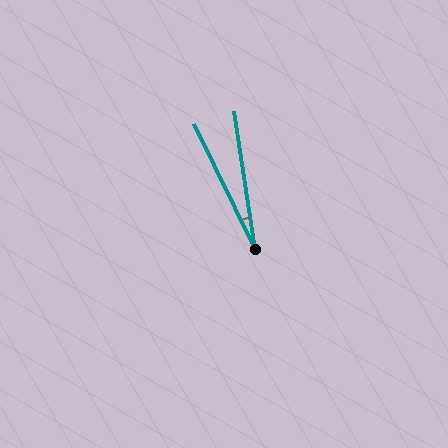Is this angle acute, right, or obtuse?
It is acute.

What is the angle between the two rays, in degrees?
Approximately 17 degrees.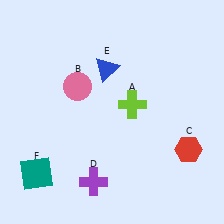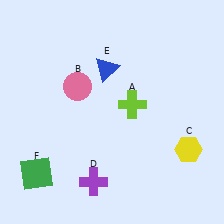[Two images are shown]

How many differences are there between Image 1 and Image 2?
There are 2 differences between the two images.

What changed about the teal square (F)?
In Image 1, F is teal. In Image 2, it changed to green.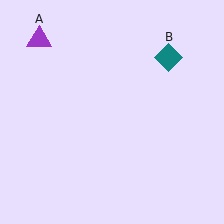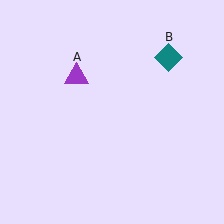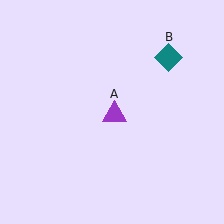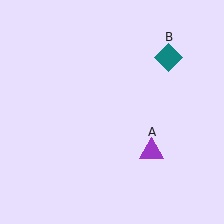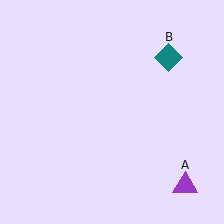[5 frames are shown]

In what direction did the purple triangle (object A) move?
The purple triangle (object A) moved down and to the right.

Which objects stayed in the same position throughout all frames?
Teal diamond (object B) remained stationary.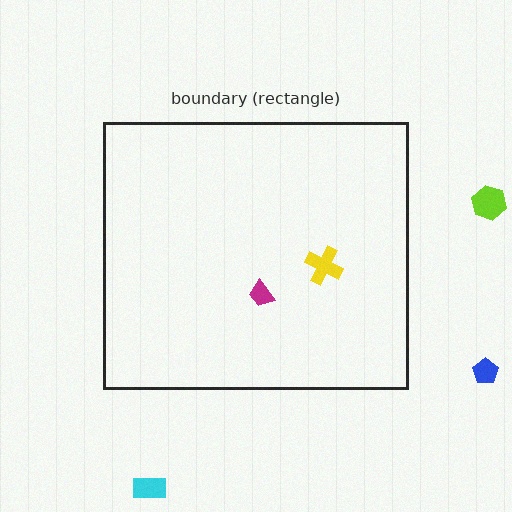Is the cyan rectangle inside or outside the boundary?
Outside.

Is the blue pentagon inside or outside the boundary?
Outside.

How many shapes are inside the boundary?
2 inside, 3 outside.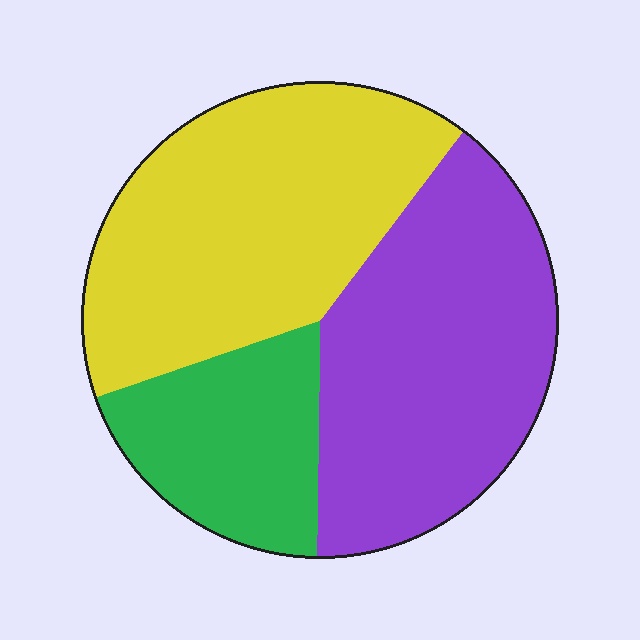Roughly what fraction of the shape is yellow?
Yellow covers about 40% of the shape.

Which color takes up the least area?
Green, at roughly 20%.